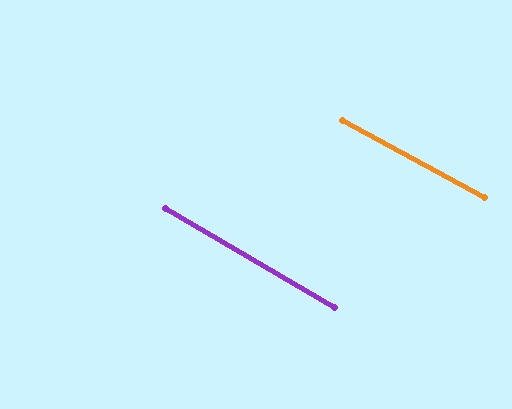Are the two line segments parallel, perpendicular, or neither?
Parallel — their directions differ by only 1.5°.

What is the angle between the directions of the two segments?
Approximately 2 degrees.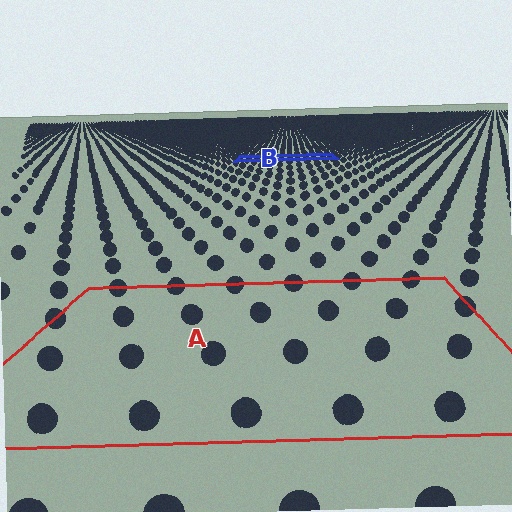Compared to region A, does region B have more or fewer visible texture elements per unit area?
Region B has more texture elements per unit area — they are packed more densely because it is farther away.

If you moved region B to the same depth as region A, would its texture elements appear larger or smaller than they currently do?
They would appear larger. At a closer depth, the same texture elements are projected at a bigger on-screen size.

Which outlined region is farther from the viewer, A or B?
Region B is farther from the viewer — the texture elements inside it appear smaller and more densely packed.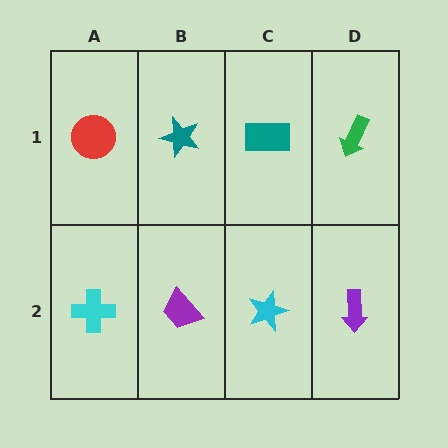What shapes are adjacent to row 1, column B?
A purple trapezoid (row 2, column B), a red circle (row 1, column A), a teal rectangle (row 1, column C).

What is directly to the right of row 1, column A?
A teal star.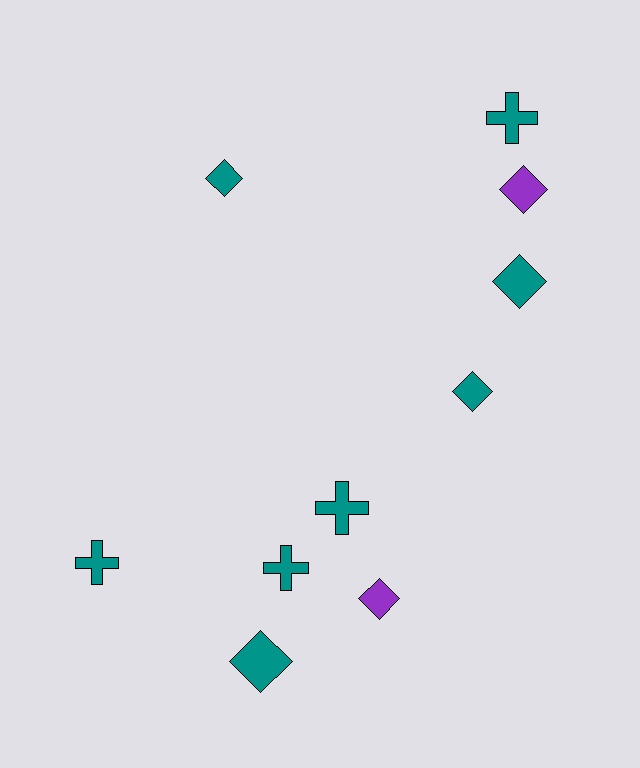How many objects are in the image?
There are 10 objects.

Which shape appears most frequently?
Diamond, with 6 objects.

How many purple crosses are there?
There are no purple crosses.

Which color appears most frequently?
Teal, with 8 objects.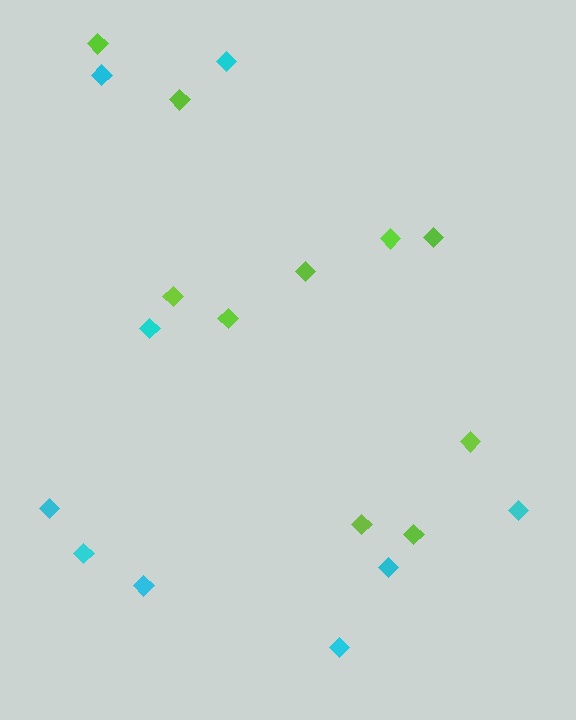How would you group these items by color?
There are 2 groups: one group of lime diamonds (10) and one group of cyan diamonds (9).